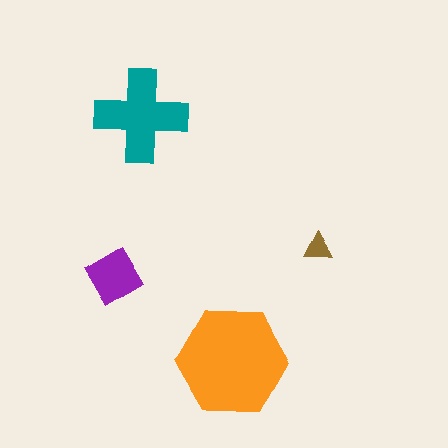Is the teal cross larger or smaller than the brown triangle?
Larger.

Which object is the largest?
The orange hexagon.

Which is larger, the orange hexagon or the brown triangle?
The orange hexagon.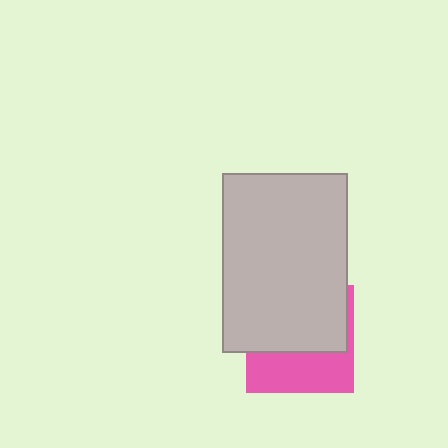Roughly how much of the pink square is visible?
A small part of it is visible (roughly 41%).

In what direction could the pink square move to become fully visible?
The pink square could move down. That would shift it out from behind the light gray rectangle entirely.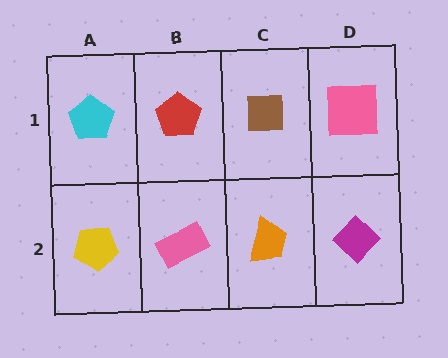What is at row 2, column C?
An orange trapezoid.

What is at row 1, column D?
A pink square.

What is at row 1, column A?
A cyan pentagon.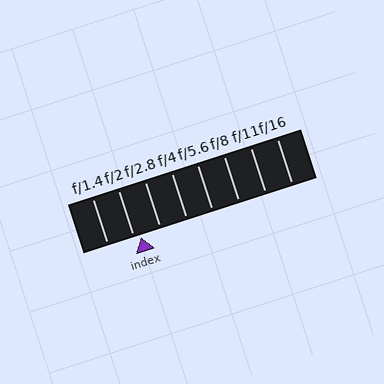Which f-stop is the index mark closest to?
The index mark is closest to f/2.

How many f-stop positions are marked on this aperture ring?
There are 8 f-stop positions marked.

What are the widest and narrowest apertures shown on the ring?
The widest aperture shown is f/1.4 and the narrowest is f/16.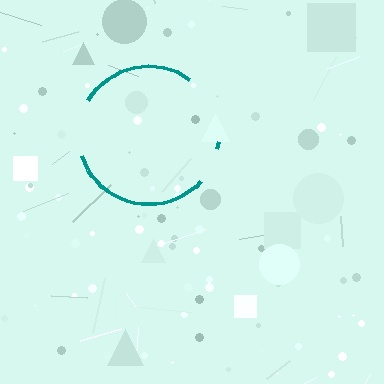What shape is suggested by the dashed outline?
The dashed outline suggests a circle.